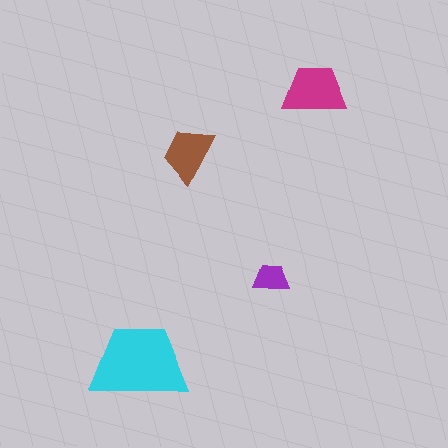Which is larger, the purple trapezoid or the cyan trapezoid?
The cyan one.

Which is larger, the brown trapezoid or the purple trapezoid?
The brown one.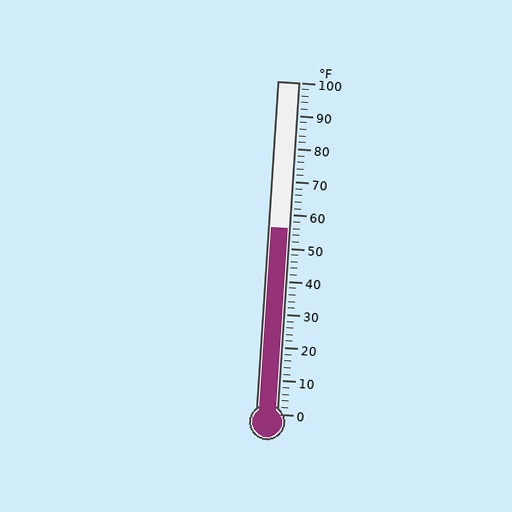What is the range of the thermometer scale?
The thermometer scale ranges from 0°F to 100°F.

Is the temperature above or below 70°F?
The temperature is below 70°F.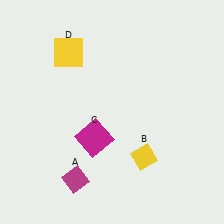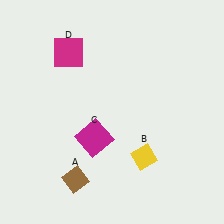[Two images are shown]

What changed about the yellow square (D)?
In Image 1, D is yellow. In Image 2, it changed to magenta.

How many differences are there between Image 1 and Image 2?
There are 2 differences between the two images.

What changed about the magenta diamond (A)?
In Image 1, A is magenta. In Image 2, it changed to brown.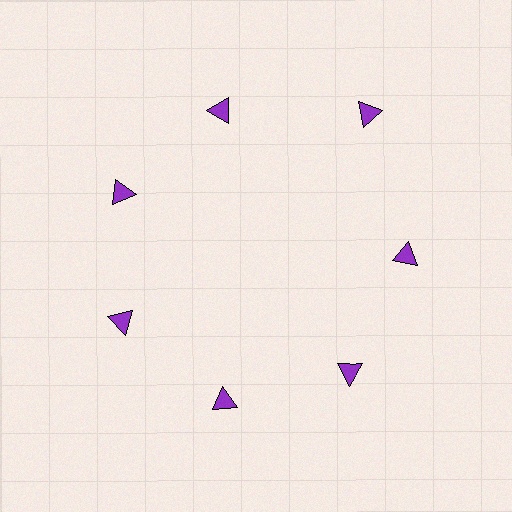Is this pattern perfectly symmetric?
No. The 7 purple triangles are arranged in a ring, but one element near the 1 o'clock position is pushed outward from the center, breaking the 7-fold rotational symmetry.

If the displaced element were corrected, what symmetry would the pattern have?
It would have 7-fold rotational symmetry — the pattern would map onto itself every 51 degrees.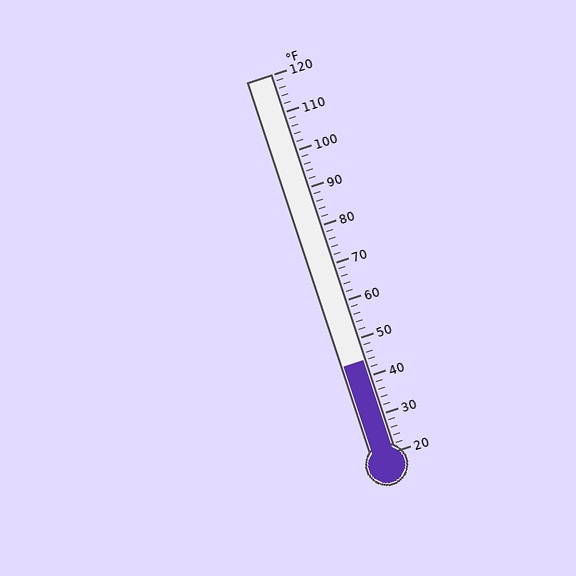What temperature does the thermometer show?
The thermometer shows approximately 44°F.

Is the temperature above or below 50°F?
The temperature is below 50°F.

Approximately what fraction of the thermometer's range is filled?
The thermometer is filled to approximately 25% of its range.